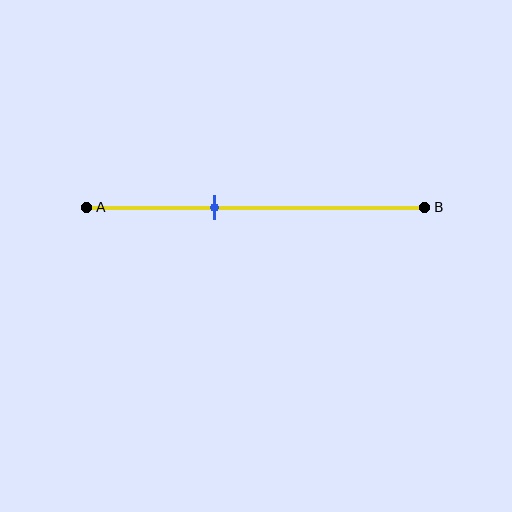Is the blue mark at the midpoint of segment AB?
No, the mark is at about 40% from A, not at the 50% midpoint.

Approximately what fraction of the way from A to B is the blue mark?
The blue mark is approximately 40% of the way from A to B.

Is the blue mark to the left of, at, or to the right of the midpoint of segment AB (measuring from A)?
The blue mark is to the left of the midpoint of segment AB.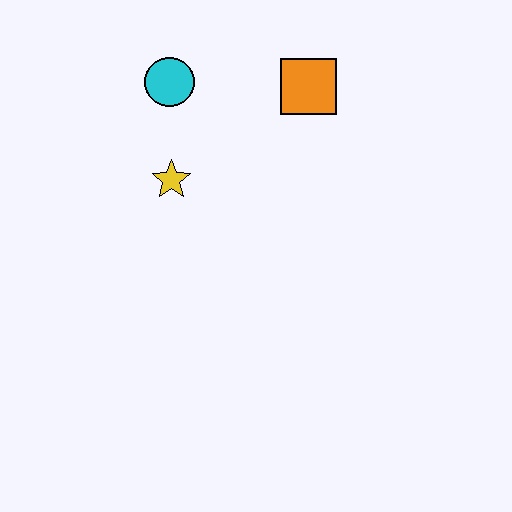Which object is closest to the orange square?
The cyan circle is closest to the orange square.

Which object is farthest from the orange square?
The yellow star is farthest from the orange square.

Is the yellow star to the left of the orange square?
Yes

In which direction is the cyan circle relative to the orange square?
The cyan circle is to the left of the orange square.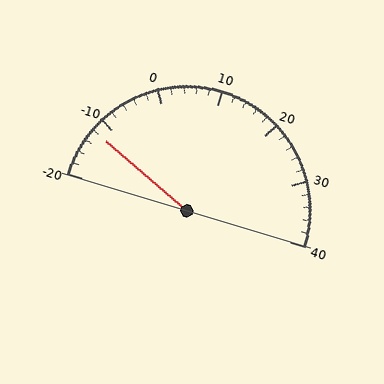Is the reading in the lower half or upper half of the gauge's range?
The reading is in the lower half of the range (-20 to 40).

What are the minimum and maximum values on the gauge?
The gauge ranges from -20 to 40.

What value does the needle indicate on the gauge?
The needle indicates approximately -12.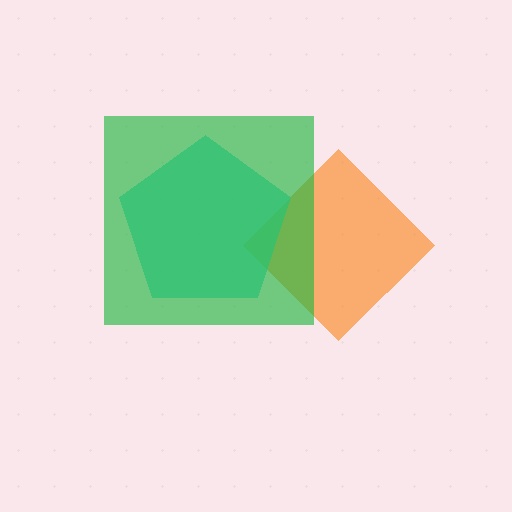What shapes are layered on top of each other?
The layered shapes are: an orange diamond, a cyan pentagon, a green square.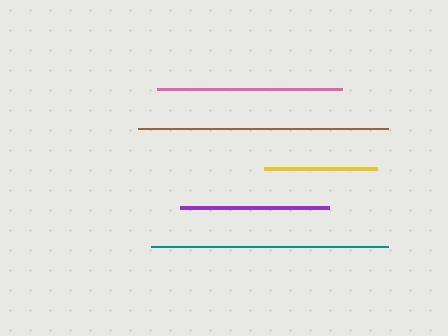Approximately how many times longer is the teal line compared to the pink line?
The teal line is approximately 1.3 times the length of the pink line.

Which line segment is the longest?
The brown line is the longest at approximately 251 pixels.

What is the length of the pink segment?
The pink segment is approximately 185 pixels long.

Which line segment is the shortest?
The yellow line is the shortest at approximately 113 pixels.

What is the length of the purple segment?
The purple segment is approximately 149 pixels long.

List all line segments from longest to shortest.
From longest to shortest: brown, teal, pink, purple, yellow.